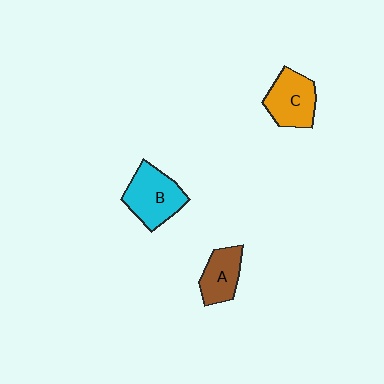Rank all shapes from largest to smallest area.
From largest to smallest: B (cyan), C (orange), A (brown).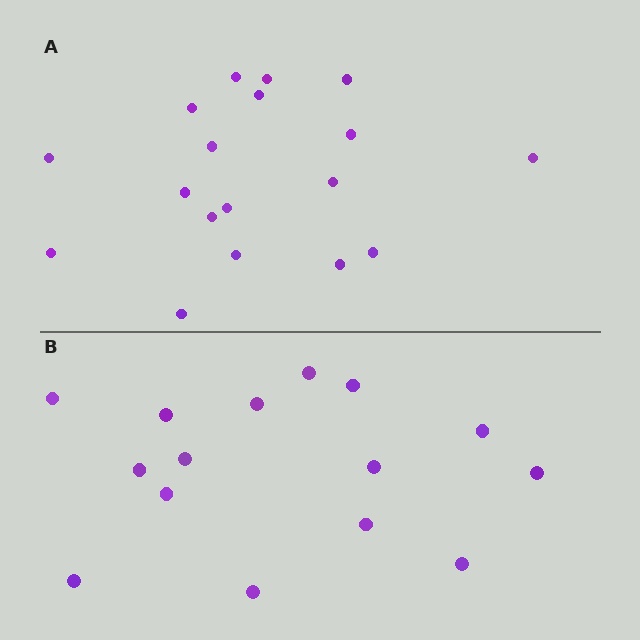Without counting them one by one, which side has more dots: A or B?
Region A (the top region) has more dots.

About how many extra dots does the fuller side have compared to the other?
Region A has just a few more — roughly 2 or 3 more dots than region B.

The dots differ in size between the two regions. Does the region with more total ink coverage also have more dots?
No. Region B has more total ink coverage because its dots are larger, but region A actually contains more individual dots. Total area can be misleading — the number of items is what matters here.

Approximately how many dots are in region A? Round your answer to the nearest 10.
About 20 dots. (The exact count is 18, which rounds to 20.)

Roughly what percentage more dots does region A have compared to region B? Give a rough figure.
About 20% more.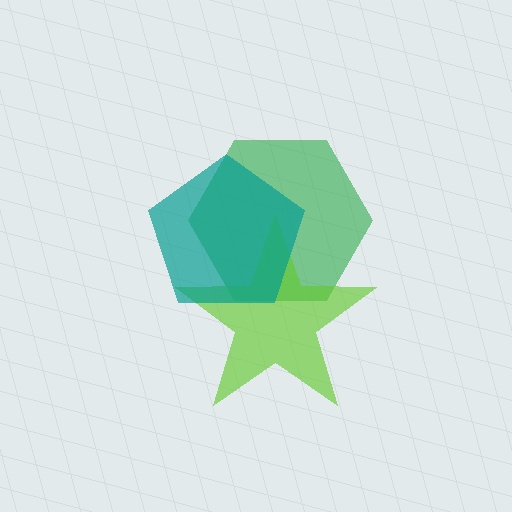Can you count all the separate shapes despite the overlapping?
Yes, there are 3 separate shapes.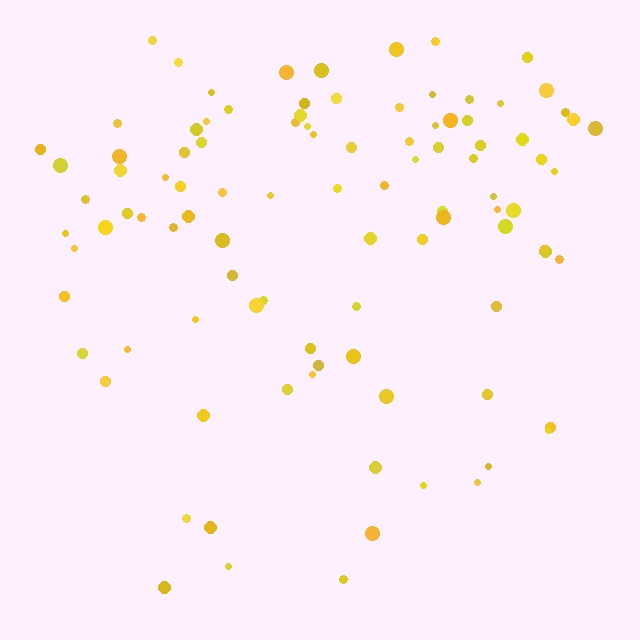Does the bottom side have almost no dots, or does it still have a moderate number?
Still a moderate number, just noticeably fewer than the top.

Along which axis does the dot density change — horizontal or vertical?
Vertical.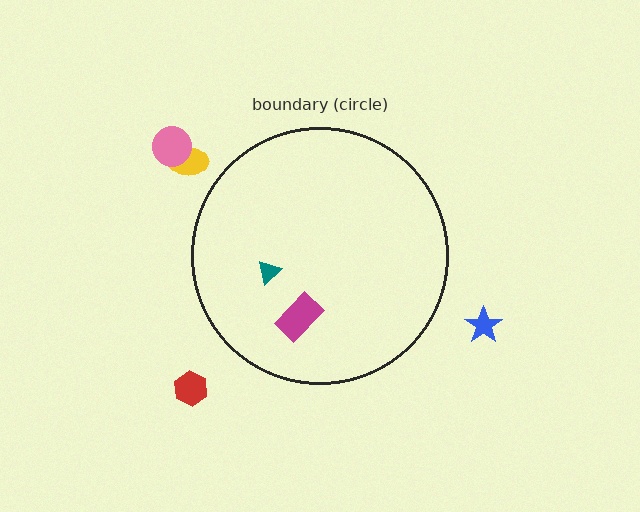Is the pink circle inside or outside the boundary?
Outside.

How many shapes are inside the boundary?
2 inside, 4 outside.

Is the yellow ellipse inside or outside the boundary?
Outside.